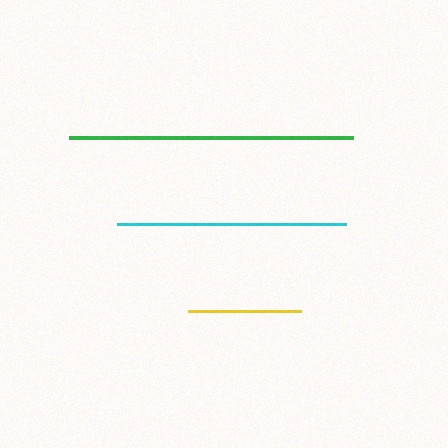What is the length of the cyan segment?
The cyan segment is approximately 229 pixels long.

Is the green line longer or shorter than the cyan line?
The green line is longer than the cyan line.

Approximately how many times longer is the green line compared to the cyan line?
The green line is approximately 1.2 times the length of the cyan line.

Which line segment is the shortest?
The yellow line is the shortest at approximately 112 pixels.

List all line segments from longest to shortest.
From longest to shortest: green, cyan, yellow.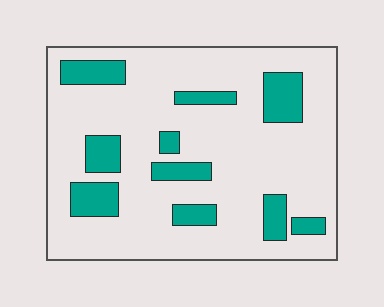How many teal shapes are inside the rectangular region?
10.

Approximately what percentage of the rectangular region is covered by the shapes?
Approximately 20%.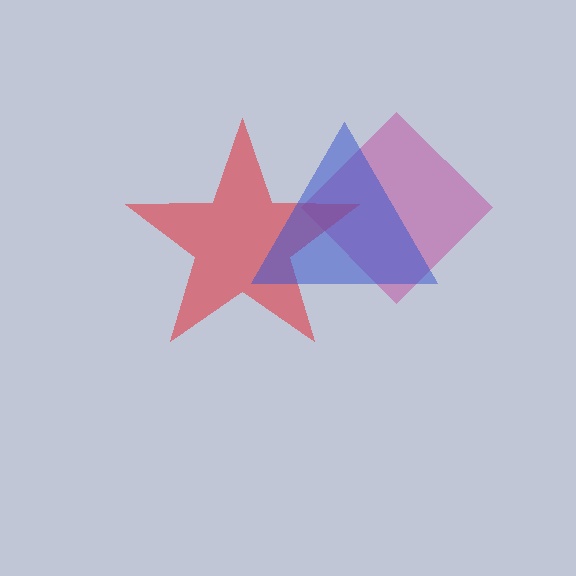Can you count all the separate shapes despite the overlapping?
Yes, there are 3 separate shapes.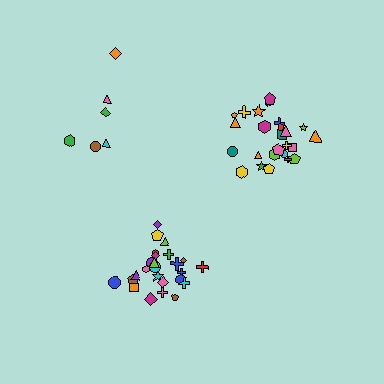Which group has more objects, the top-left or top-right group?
The top-right group.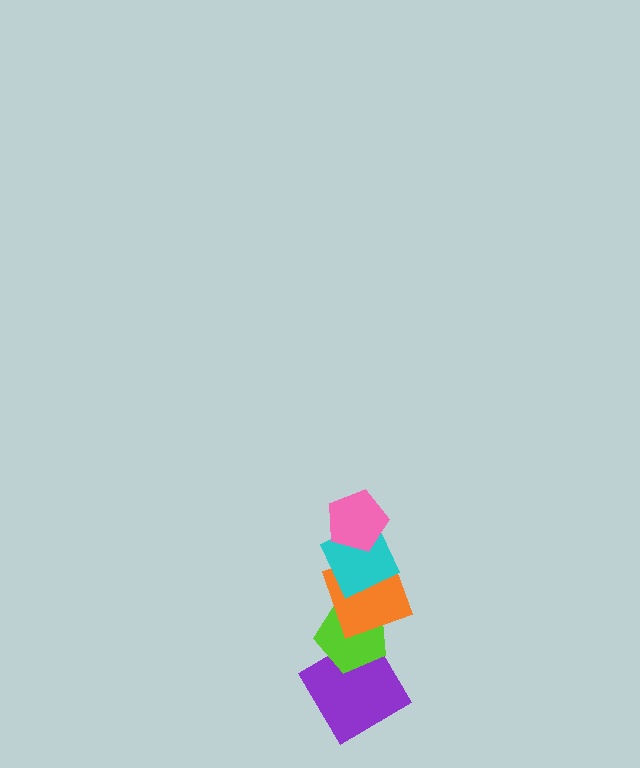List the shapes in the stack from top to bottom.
From top to bottom: the pink pentagon, the cyan square, the orange square, the lime pentagon, the purple diamond.